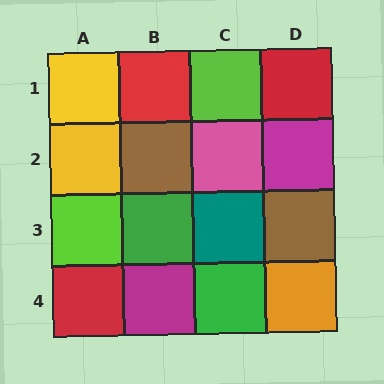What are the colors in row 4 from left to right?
Red, magenta, green, orange.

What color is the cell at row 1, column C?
Lime.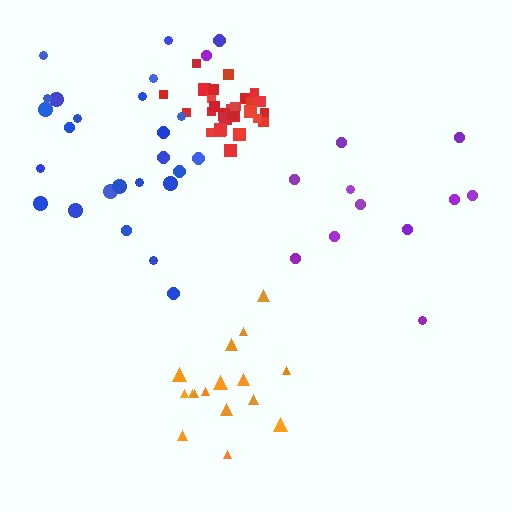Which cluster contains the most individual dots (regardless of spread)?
Red (29).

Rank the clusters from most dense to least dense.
red, orange, blue, purple.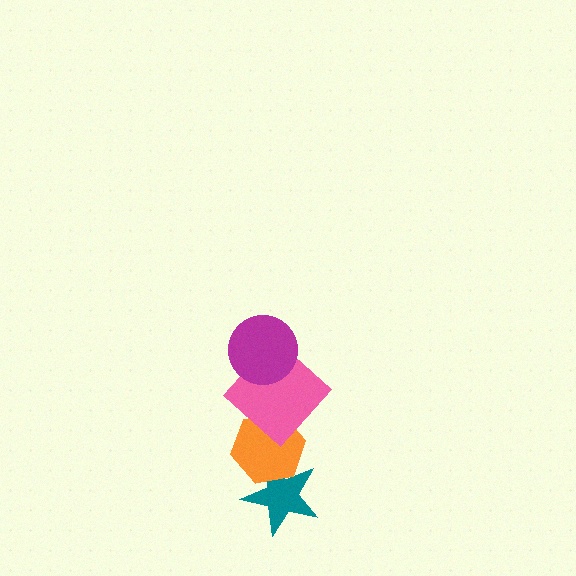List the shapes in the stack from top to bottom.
From top to bottom: the magenta circle, the pink diamond, the orange hexagon, the teal star.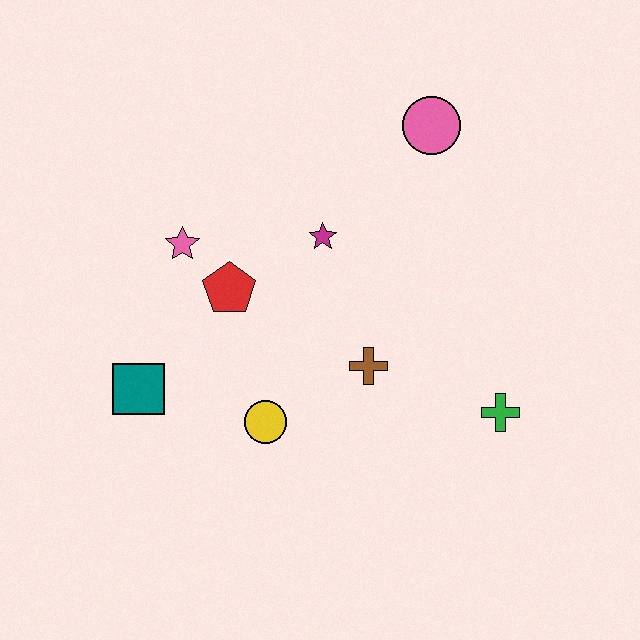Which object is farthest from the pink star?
The green cross is farthest from the pink star.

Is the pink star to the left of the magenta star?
Yes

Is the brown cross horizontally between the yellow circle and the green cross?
Yes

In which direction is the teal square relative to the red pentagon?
The teal square is below the red pentagon.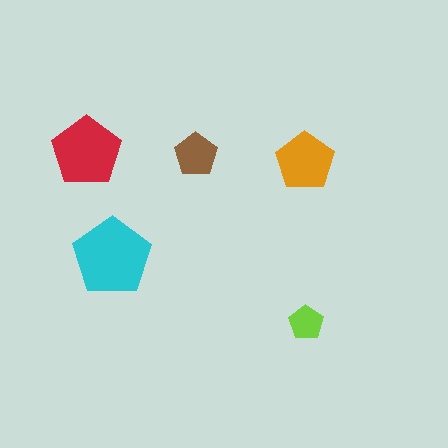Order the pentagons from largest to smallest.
the cyan one, the red one, the orange one, the brown one, the lime one.